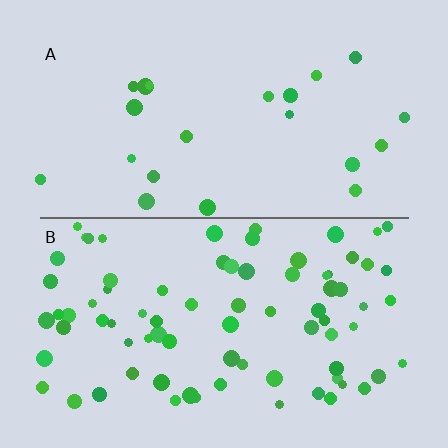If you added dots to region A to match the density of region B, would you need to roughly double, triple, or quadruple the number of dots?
Approximately quadruple.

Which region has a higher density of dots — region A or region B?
B (the bottom).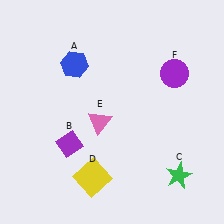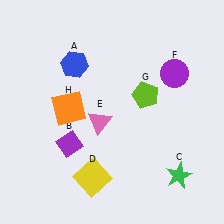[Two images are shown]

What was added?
A lime pentagon (G), an orange square (H) were added in Image 2.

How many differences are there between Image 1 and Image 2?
There are 2 differences between the two images.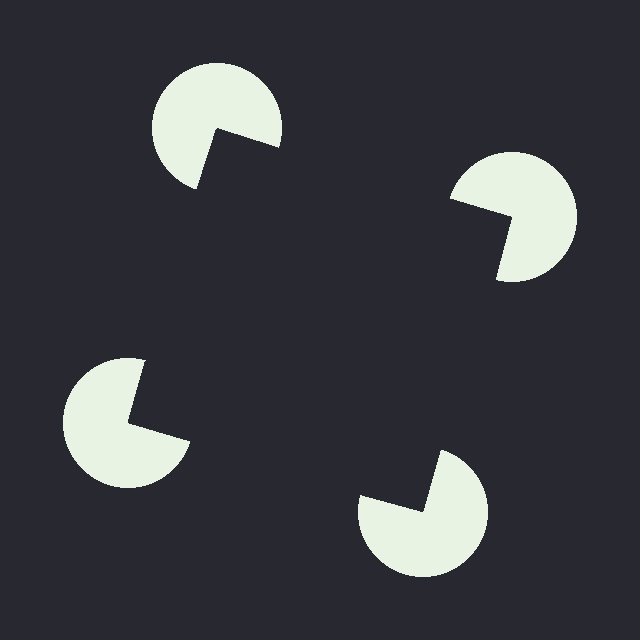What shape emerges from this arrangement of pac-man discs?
An illusory square — its edges are inferred from the aligned wedge cuts in the pac-man discs, not physically drawn.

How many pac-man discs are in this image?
There are 4 — one at each vertex of the illusory square.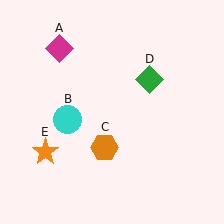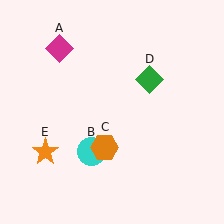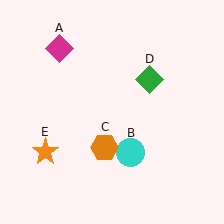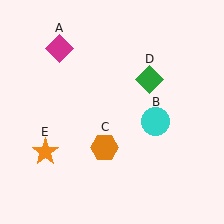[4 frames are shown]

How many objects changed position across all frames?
1 object changed position: cyan circle (object B).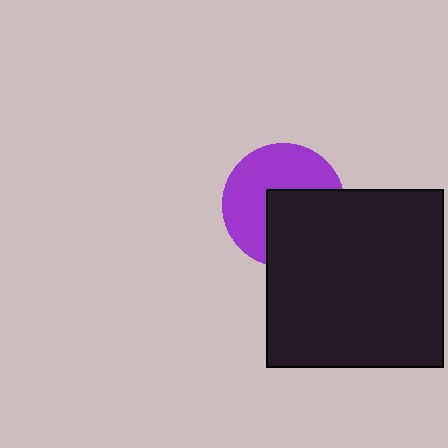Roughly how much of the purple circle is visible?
About half of it is visible (roughly 56%).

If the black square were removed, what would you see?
You would see the complete purple circle.